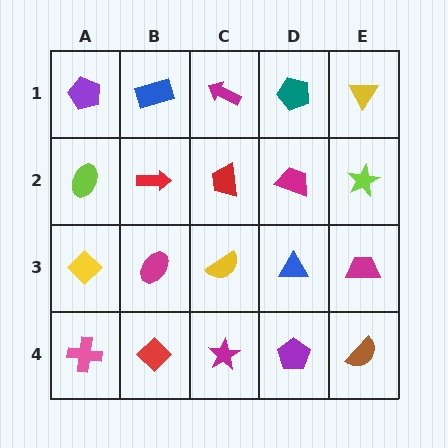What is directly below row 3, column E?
A brown semicircle.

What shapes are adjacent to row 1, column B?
A red arrow (row 2, column B), a purple pentagon (row 1, column A), a magenta arrow (row 1, column C).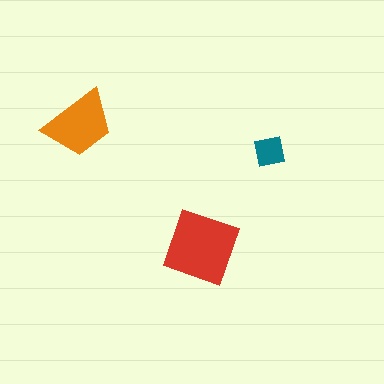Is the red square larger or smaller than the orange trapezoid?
Larger.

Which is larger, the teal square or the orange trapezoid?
The orange trapezoid.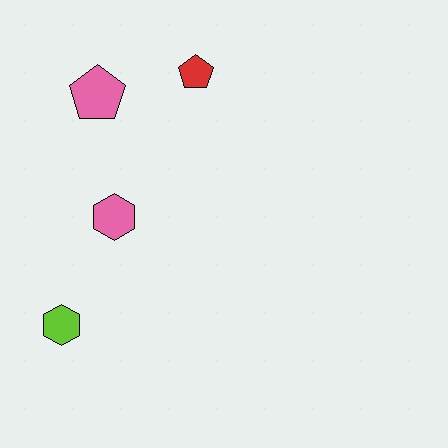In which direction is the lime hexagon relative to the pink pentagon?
The lime hexagon is below the pink pentagon.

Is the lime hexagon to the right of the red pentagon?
No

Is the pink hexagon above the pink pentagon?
No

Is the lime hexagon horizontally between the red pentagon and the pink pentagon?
No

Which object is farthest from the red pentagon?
The lime hexagon is farthest from the red pentagon.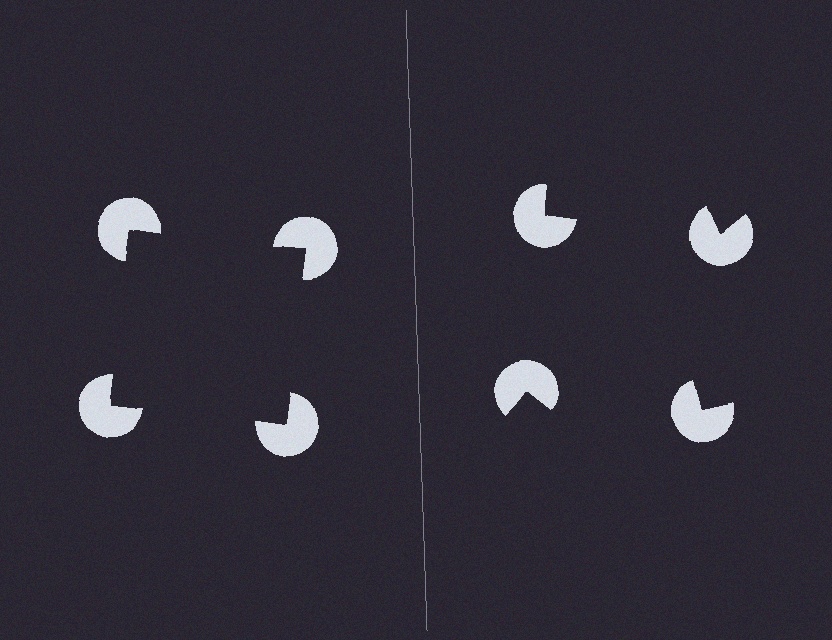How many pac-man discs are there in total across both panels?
8 — 4 on each side.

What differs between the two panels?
The pac-man discs are positioned identically on both sides; only the wedge orientations differ. On the left they align to a square; on the right they are misaligned.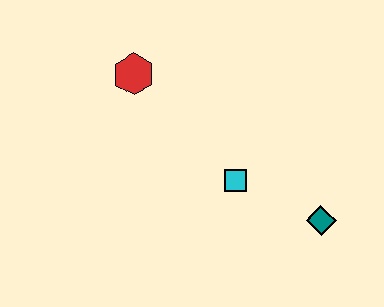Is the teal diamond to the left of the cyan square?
No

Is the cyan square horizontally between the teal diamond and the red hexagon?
Yes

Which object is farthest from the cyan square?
The red hexagon is farthest from the cyan square.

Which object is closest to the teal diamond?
The cyan square is closest to the teal diamond.